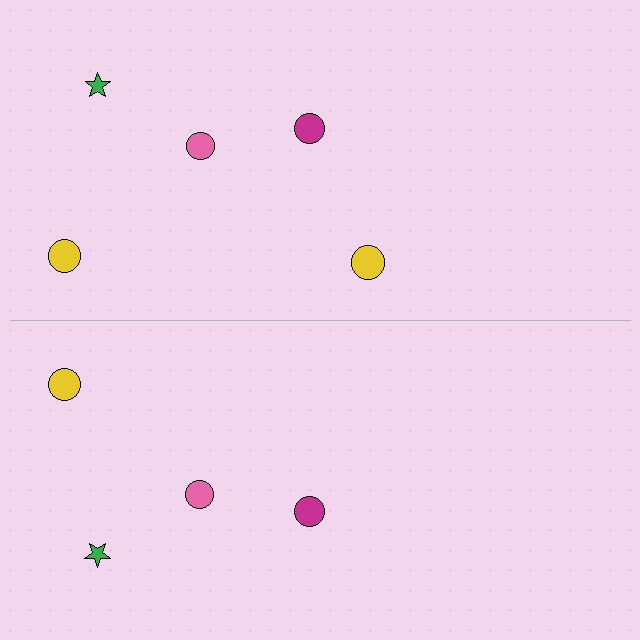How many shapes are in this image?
There are 9 shapes in this image.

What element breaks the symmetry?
A yellow circle is missing from the bottom side.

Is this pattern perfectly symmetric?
No, the pattern is not perfectly symmetric. A yellow circle is missing from the bottom side.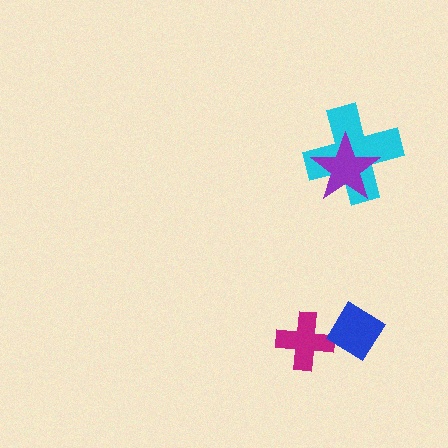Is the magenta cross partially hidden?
Yes, it is partially covered by another shape.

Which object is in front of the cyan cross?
The purple star is in front of the cyan cross.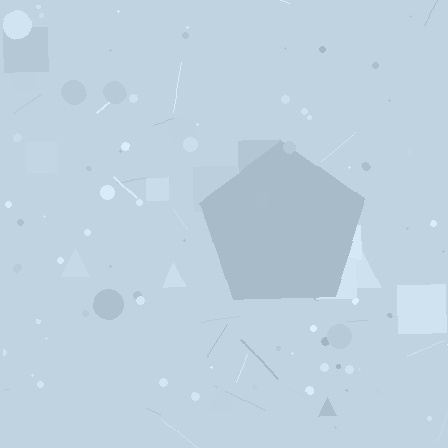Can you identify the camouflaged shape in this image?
The camouflaged shape is a pentagon.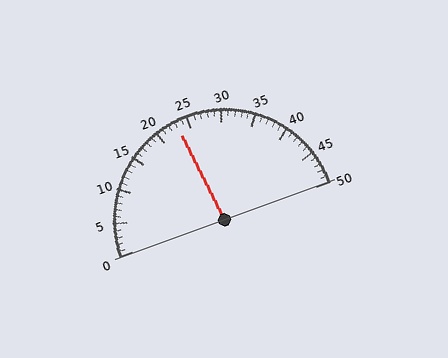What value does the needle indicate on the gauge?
The needle indicates approximately 23.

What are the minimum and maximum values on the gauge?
The gauge ranges from 0 to 50.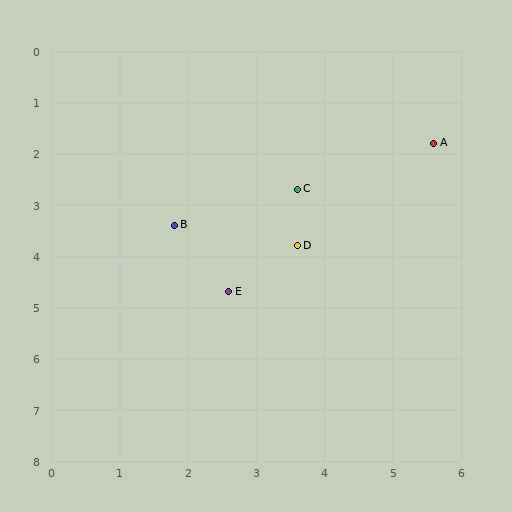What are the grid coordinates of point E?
Point E is at approximately (2.6, 4.7).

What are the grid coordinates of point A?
Point A is at approximately (5.6, 1.8).